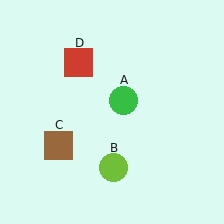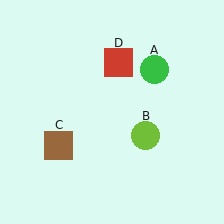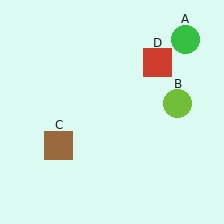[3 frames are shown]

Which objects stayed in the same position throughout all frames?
Brown square (object C) remained stationary.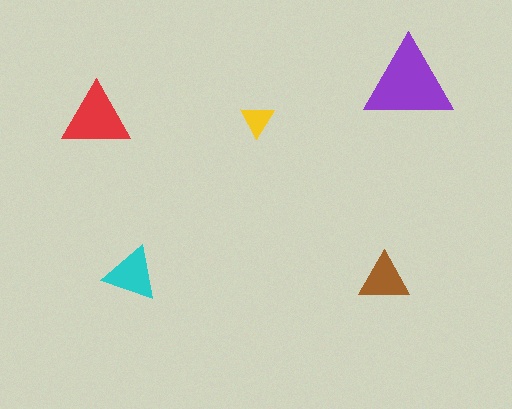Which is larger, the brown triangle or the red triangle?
The red one.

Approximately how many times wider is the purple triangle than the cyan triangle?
About 1.5 times wider.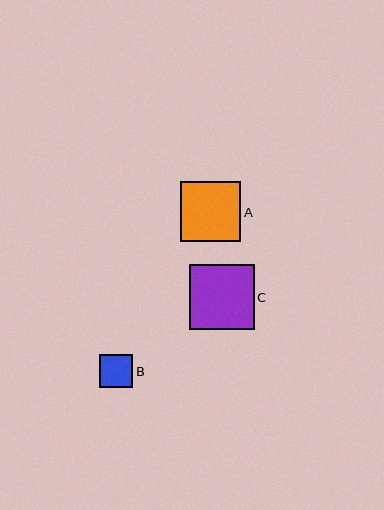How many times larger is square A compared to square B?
Square A is approximately 1.8 times the size of square B.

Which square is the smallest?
Square B is the smallest with a size of approximately 33 pixels.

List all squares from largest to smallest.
From largest to smallest: C, A, B.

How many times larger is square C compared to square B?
Square C is approximately 2.0 times the size of square B.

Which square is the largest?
Square C is the largest with a size of approximately 65 pixels.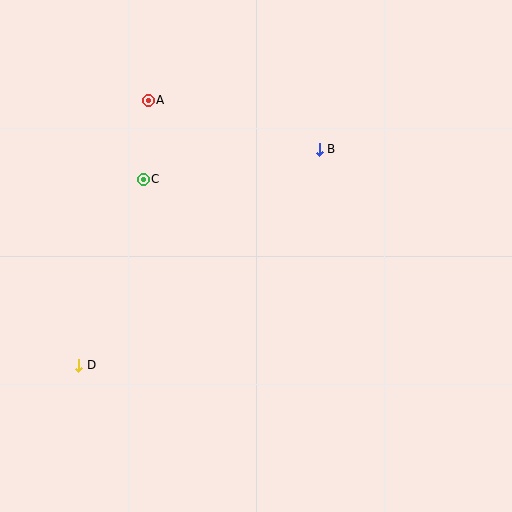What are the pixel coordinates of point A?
Point A is at (148, 100).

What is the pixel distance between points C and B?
The distance between C and B is 179 pixels.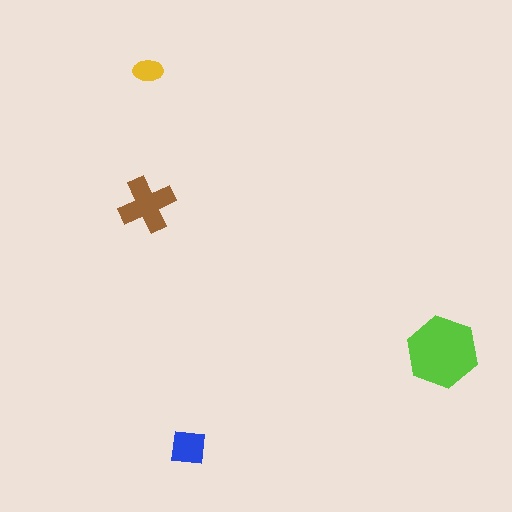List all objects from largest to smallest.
The lime hexagon, the brown cross, the blue square, the yellow ellipse.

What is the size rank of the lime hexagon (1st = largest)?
1st.